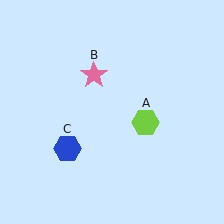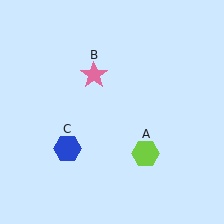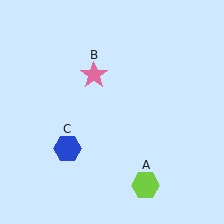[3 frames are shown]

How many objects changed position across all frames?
1 object changed position: lime hexagon (object A).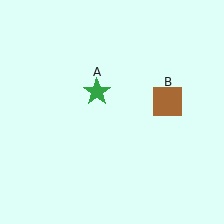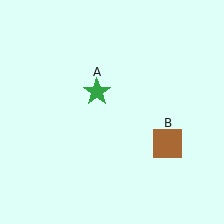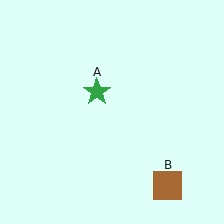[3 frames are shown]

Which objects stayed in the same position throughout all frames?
Green star (object A) remained stationary.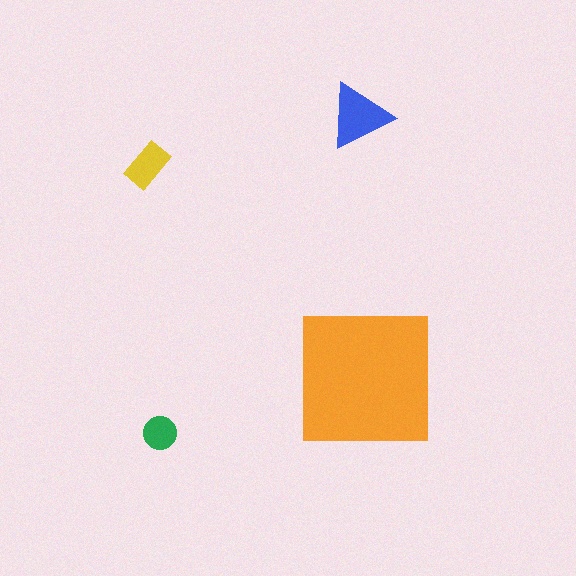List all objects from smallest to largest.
The green circle, the yellow rectangle, the blue triangle, the orange square.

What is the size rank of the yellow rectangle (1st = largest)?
3rd.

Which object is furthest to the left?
The yellow rectangle is leftmost.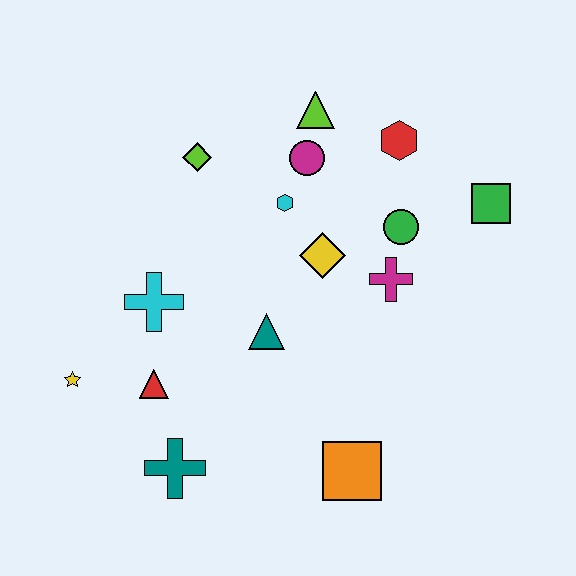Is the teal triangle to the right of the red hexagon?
No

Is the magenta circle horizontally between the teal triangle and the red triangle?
No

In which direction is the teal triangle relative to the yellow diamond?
The teal triangle is below the yellow diamond.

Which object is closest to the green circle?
The magenta cross is closest to the green circle.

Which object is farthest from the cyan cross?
The green square is farthest from the cyan cross.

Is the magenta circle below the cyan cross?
No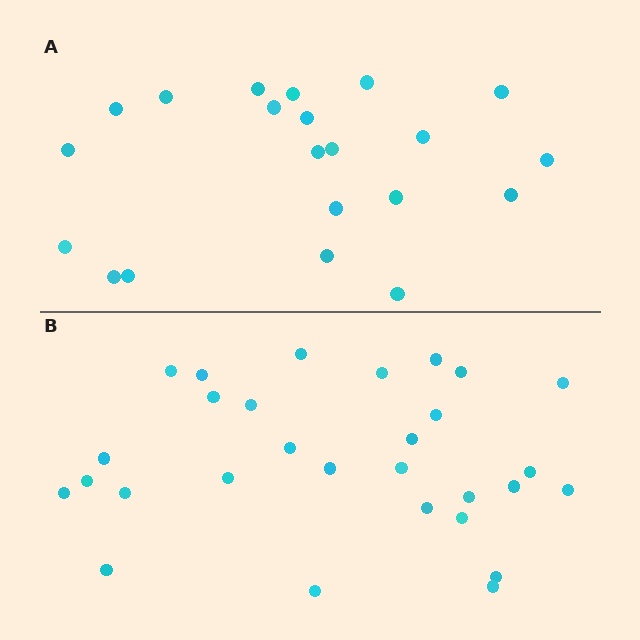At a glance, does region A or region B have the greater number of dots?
Region B (the bottom region) has more dots.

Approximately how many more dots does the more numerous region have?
Region B has roughly 8 or so more dots than region A.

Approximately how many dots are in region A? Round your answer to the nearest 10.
About 20 dots. (The exact count is 21, which rounds to 20.)